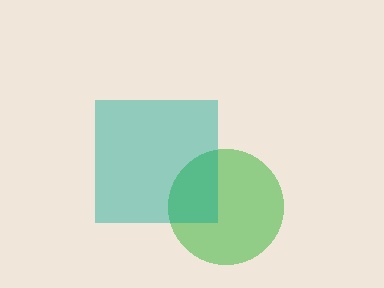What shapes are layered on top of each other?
The layered shapes are: a green circle, a teal square.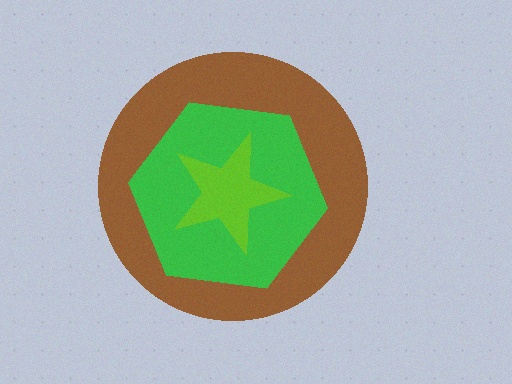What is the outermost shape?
The brown circle.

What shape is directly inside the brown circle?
The green hexagon.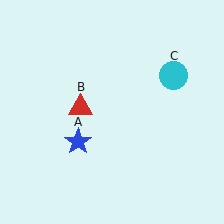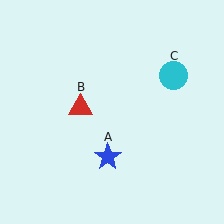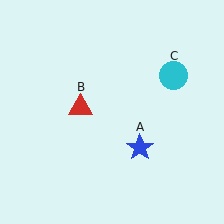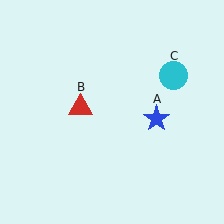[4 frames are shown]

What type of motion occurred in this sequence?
The blue star (object A) rotated counterclockwise around the center of the scene.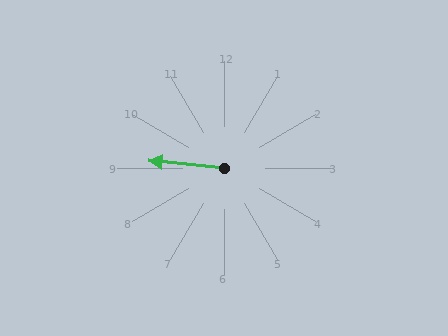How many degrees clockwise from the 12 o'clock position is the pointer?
Approximately 275 degrees.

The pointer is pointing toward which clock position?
Roughly 9 o'clock.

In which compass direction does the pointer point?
West.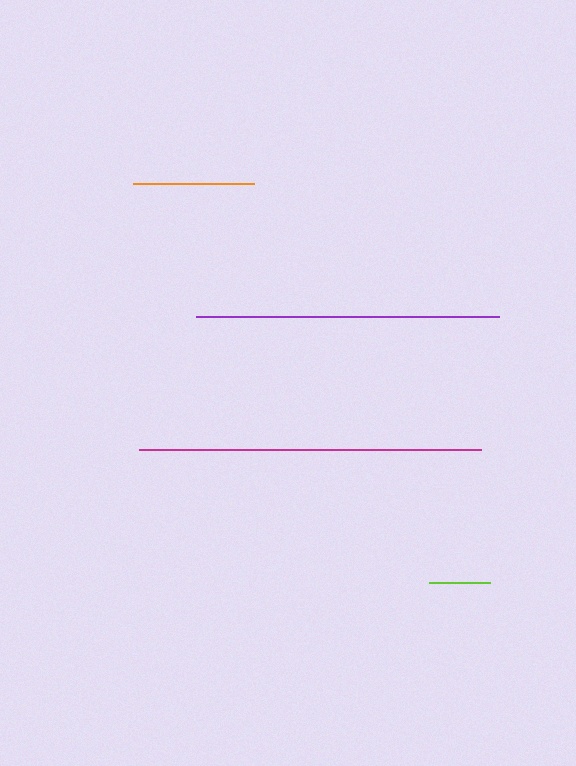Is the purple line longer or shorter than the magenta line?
The magenta line is longer than the purple line.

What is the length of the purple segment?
The purple segment is approximately 303 pixels long.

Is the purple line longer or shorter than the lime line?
The purple line is longer than the lime line.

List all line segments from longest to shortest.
From longest to shortest: magenta, purple, orange, lime.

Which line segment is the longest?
The magenta line is the longest at approximately 342 pixels.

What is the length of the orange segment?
The orange segment is approximately 122 pixels long.